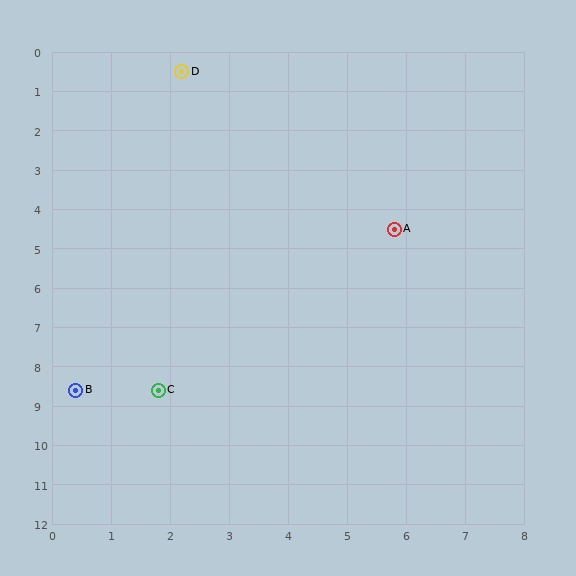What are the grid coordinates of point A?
Point A is at approximately (5.8, 4.5).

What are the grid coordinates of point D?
Point D is at approximately (2.2, 0.5).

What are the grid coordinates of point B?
Point B is at approximately (0.4, 8.6).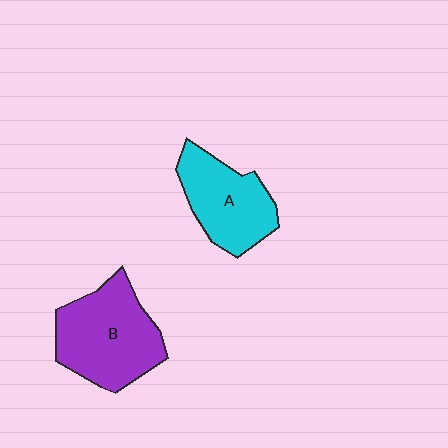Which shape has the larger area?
Shape B (purple).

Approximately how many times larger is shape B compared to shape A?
Approximately 1.3 times.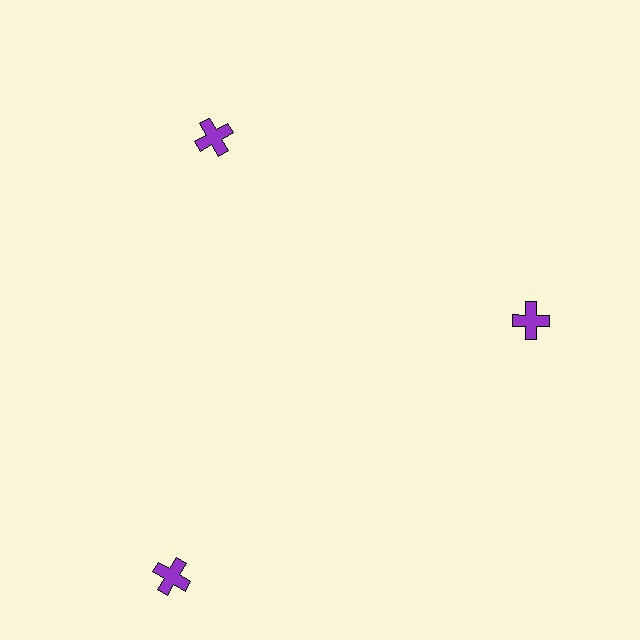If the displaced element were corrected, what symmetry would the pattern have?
It would have 3-fold rotational symmetry — the pattern would map onto itself every 120 degrees.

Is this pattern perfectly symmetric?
No. The 3 purple crosses are arranged in a ring, but one element near the 7 o'clock position is pushed outward from the center, breaking the 3-fold rotational symmetry.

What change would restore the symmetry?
The symmetry would be restored by moving it inward, back onto the ring so that all 3 crosses sit at equal angles and equal distance from the center.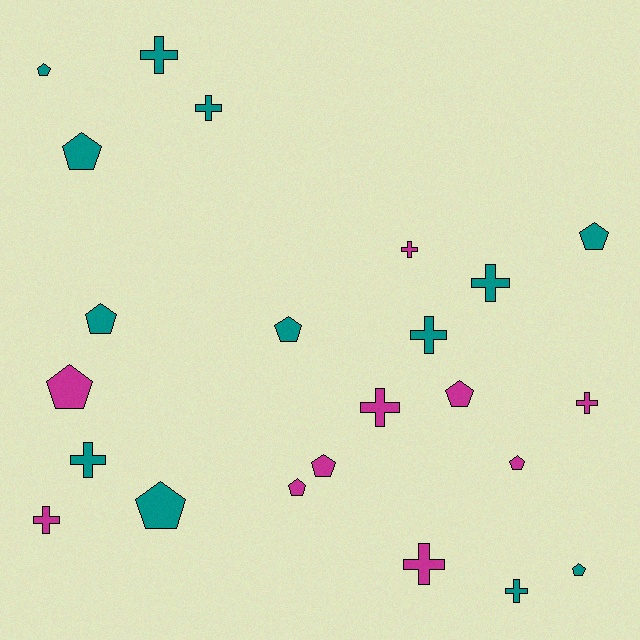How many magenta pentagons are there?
There are 5 magenta pentagons.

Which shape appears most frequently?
Pentagon, with 12 objects.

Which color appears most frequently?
Teal, with 13 objects.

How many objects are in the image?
There are 23 objects.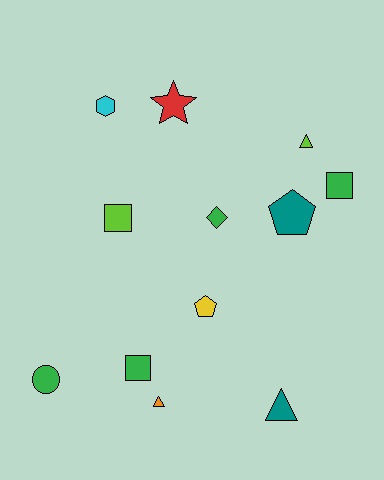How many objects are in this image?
There are 12 objects.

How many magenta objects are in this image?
There are no magenta objects.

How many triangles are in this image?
There are 3 triangles.